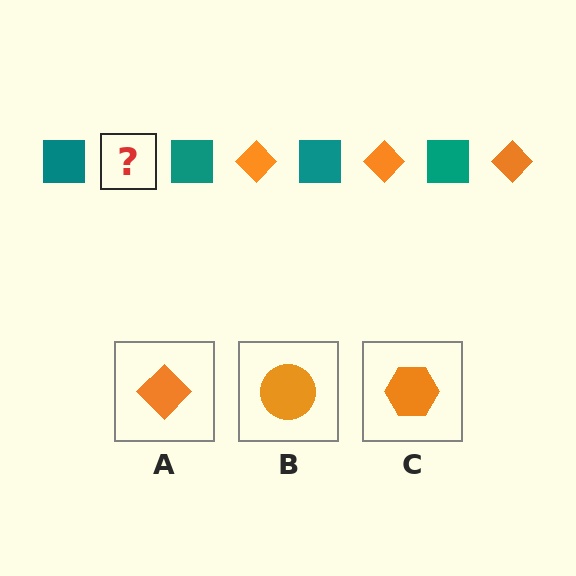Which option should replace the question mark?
Option A.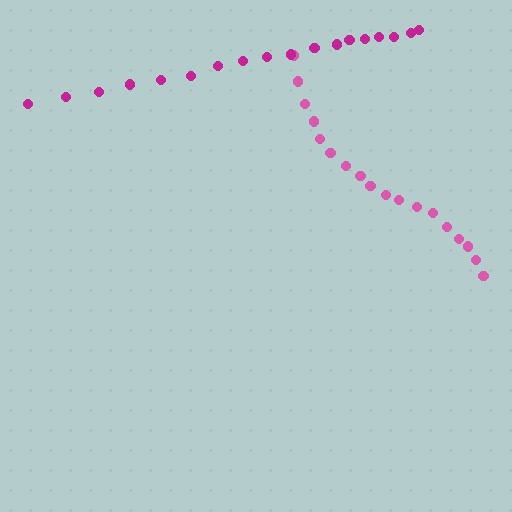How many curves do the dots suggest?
There are 2 distinct paths.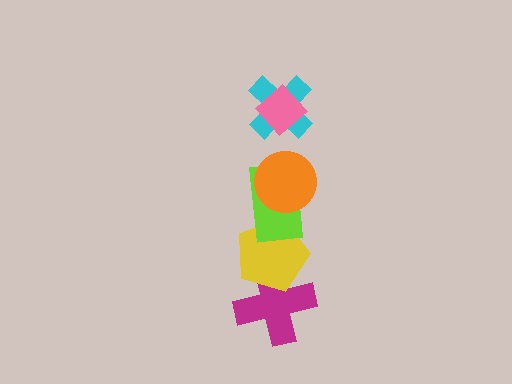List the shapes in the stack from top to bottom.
From top to bottom: the pink diamond, the cyan cross, the orange circle, the lime rectangle, the yellow pentagon, the magenta cross.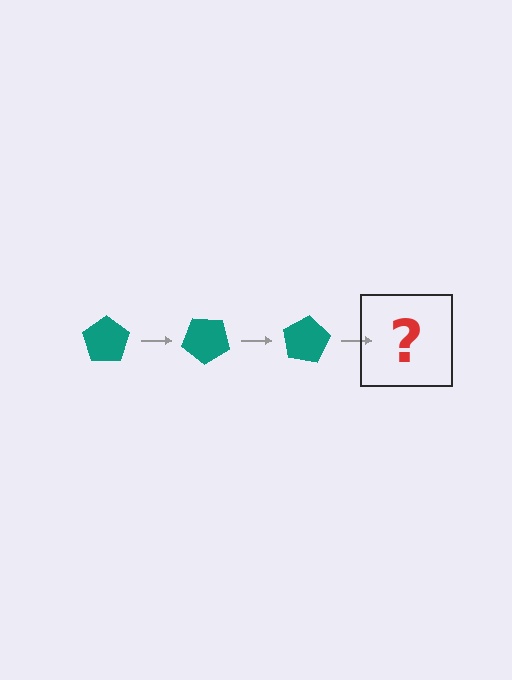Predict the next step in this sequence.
The next step is a teal pentagon rotated 120 degrees.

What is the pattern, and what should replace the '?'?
The pattern is that the pentagon rotates 40 degrees each step. The '?' should be a teal pentagon rotated 120 degrees.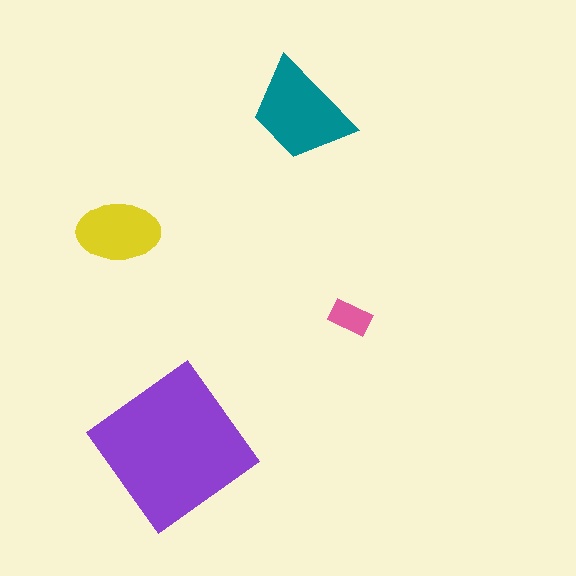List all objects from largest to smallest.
The purple diamond, the teal trapezoid, the yellow ellipse, the pink rectangle.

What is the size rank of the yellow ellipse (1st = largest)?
3rd.